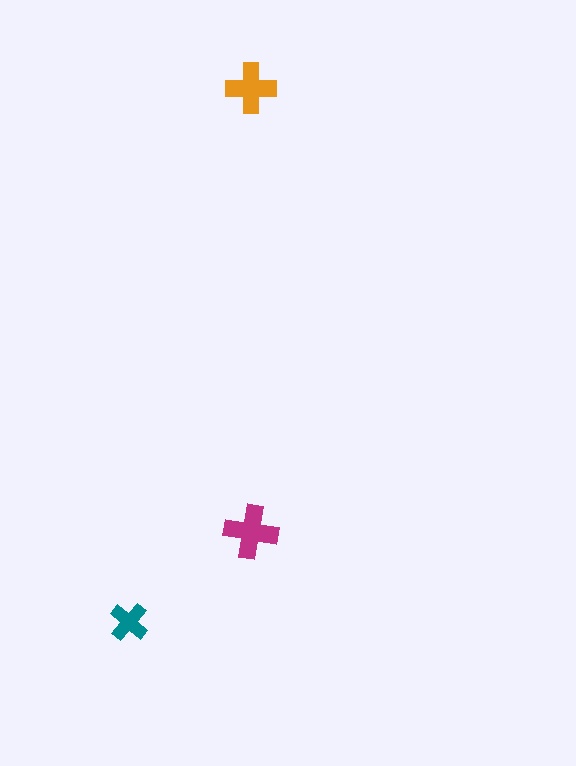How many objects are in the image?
There are 3 objects in the image.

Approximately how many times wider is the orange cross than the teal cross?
About 1.5 times wider.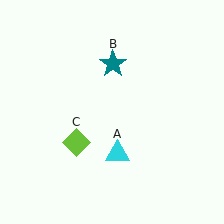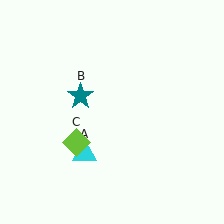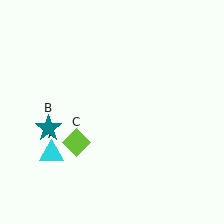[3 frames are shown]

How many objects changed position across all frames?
2 objects changed position: cyan triangle (object A), teal star (object B).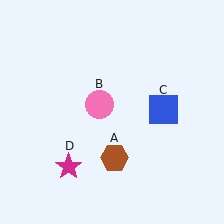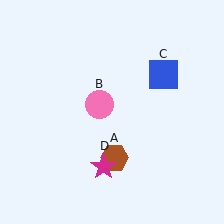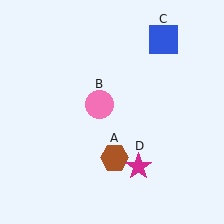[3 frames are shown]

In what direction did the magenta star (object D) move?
The magenta star (object D) moved right.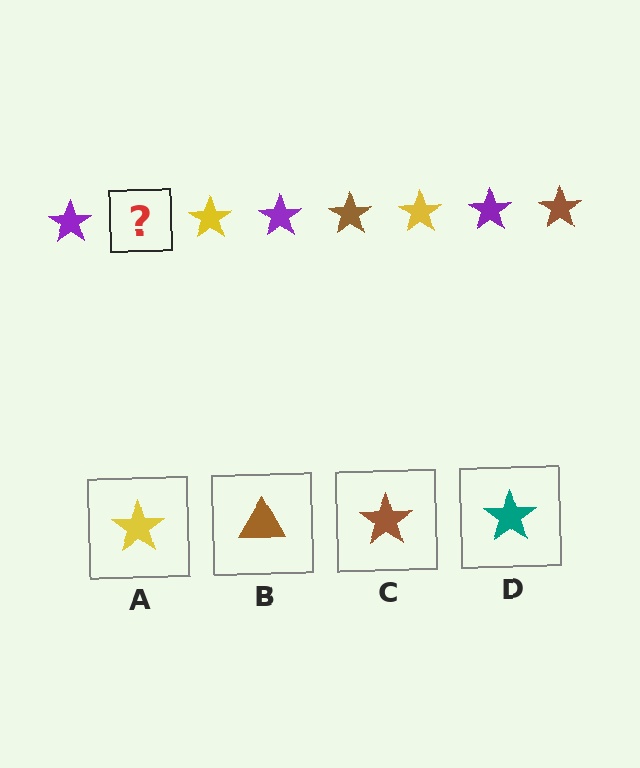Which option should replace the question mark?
Option C.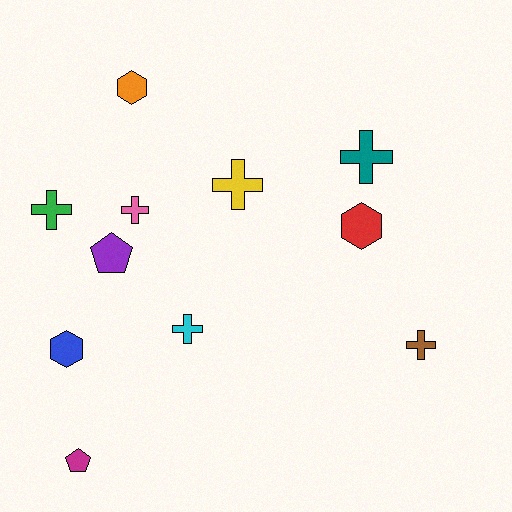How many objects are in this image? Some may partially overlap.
There are 11 objects.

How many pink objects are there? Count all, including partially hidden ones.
There is 1 pink object.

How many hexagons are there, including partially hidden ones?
There are 3 hexagons.